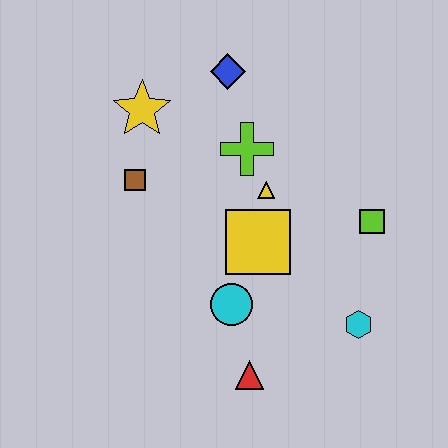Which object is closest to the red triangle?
The cyan circle is closest to the red triangle.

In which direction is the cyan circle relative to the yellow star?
The cyan circle is below the yellow star.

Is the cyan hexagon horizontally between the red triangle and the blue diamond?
No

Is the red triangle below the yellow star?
Yes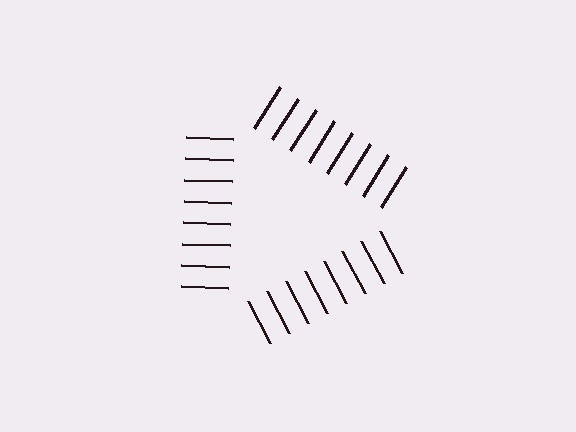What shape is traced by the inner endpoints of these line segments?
An illusory triangle — the line segments terminate on its edges but no continuous stroke is drawn.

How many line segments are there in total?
24 — 8 along each of the 3 edges.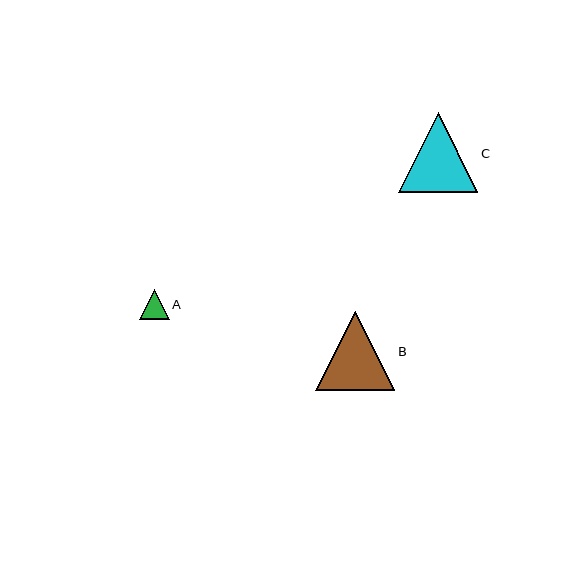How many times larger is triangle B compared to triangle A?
Triangle B is approximately 2.6 times the size of triangle A.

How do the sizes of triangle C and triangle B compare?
Triangle C and triangle B are approximately the same size.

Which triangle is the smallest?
Triangle A is the smallest with a size of approximately 30 pixels.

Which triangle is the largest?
Triangle C is the largest with a size of approximately 80 pixels.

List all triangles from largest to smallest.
From largest to smallest: C, B, A.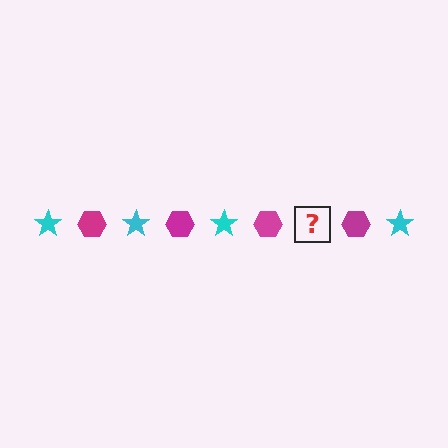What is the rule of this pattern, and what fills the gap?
The rule is that the pattern alternates between cyan star and magenta hexagon. The gap should be filled with a cyan star.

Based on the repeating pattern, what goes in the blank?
The blank should be a cyan star.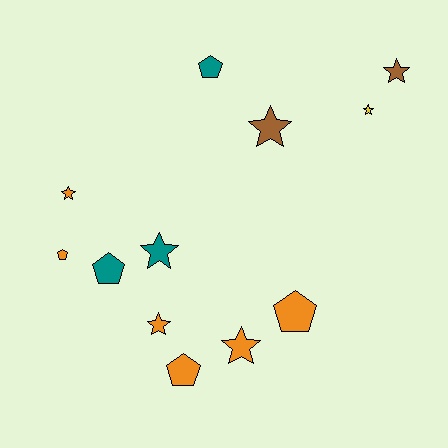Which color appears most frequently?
Orange, with 6 objects.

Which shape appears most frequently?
Star, with 7 objects.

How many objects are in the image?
There are 12 objects.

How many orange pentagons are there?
There are 3 orange pentagons.